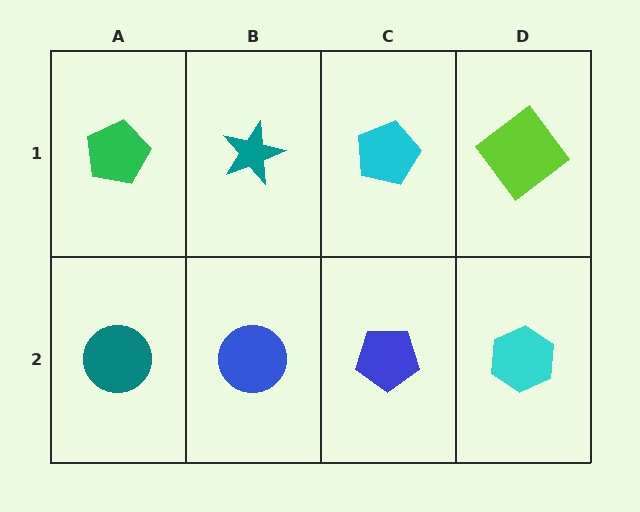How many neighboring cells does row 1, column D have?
2.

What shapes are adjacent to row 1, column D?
A cyan hexagon (row 2, column D), a cyan pentagon (row 1, column C).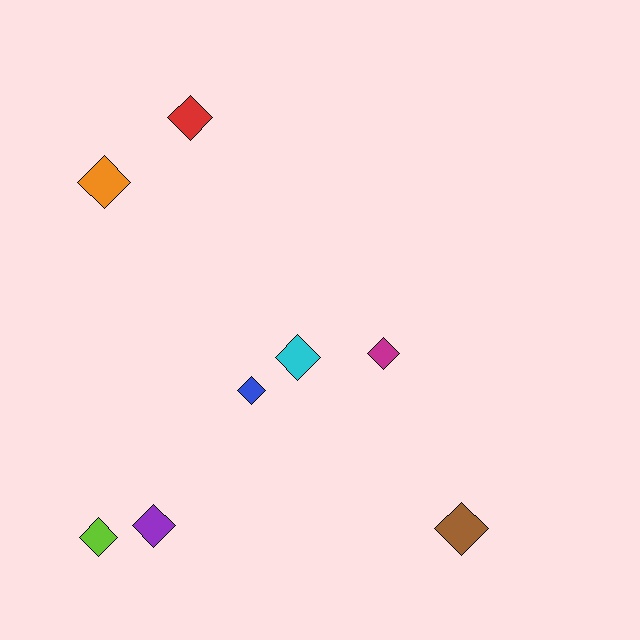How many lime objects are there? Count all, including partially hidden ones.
There is 1 lime object.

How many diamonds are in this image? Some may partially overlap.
There are 8 diamonds.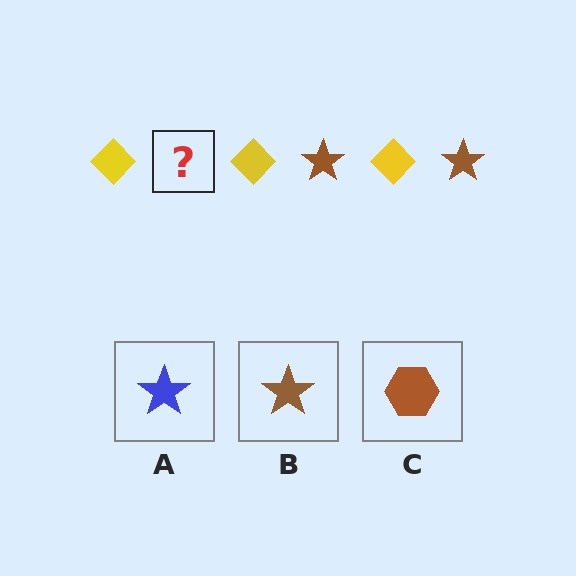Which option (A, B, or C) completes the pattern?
B.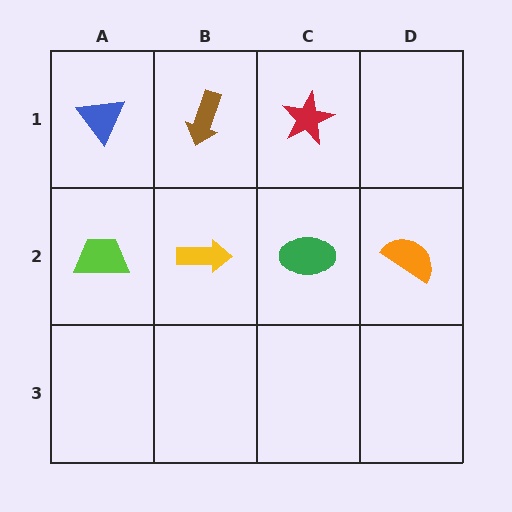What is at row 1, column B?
A brown arrow.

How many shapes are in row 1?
3 shapes.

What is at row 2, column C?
A green ellipse.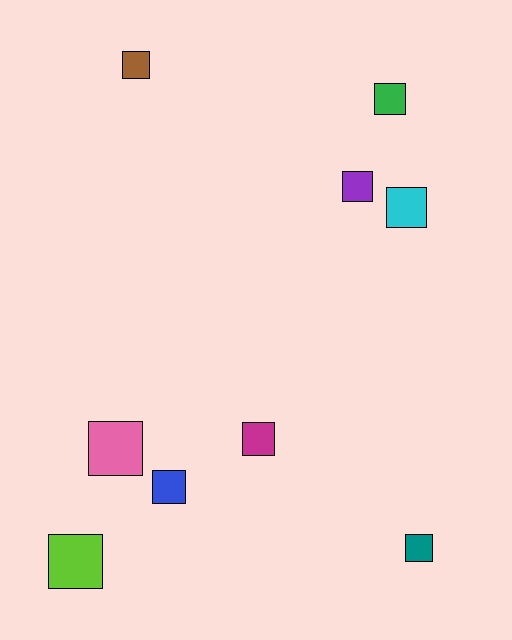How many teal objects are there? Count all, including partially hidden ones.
There is 1 teal object.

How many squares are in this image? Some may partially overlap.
There are 9 squares.